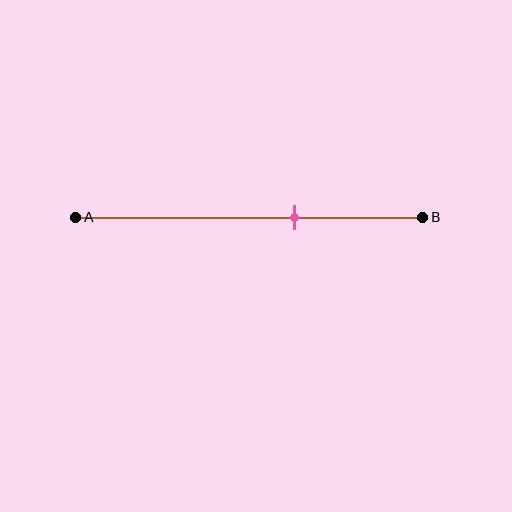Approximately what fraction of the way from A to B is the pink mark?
The pink mark is approximately 65% of the way from A to B.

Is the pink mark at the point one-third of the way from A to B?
No, the mark is at about 65% from A, not at the 33% one-third point.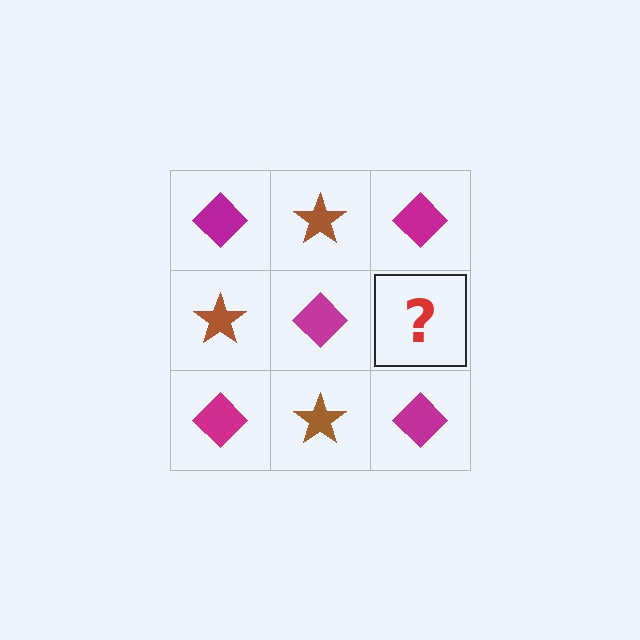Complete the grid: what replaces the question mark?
The question mark should be replaced with a brown star.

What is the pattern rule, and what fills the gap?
The rule is that it alternates magenta diamond and brown star in a checkerboard pattern. The gap should be filled with a brown star.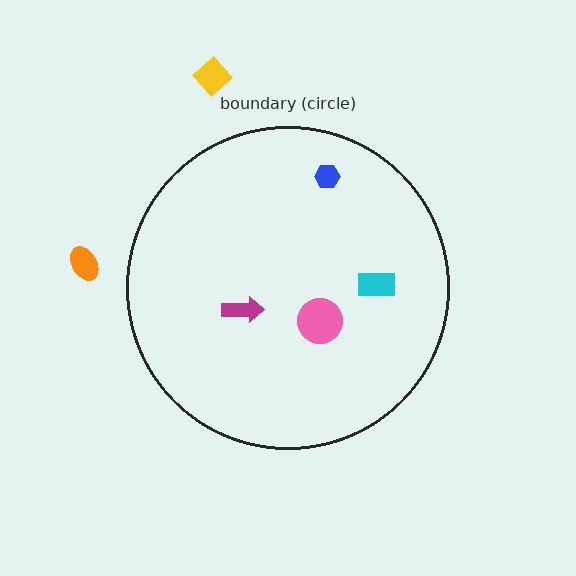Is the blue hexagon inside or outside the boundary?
Inside.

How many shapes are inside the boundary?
4 inside, 2 outside.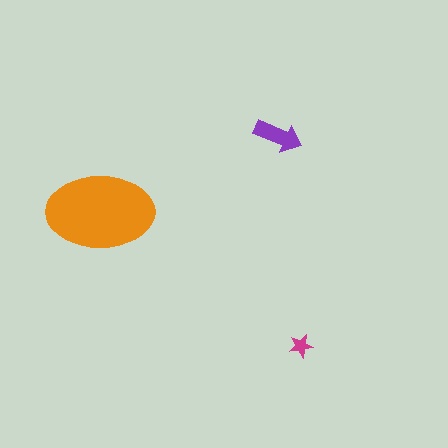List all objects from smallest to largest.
The magenta star, the purple arrow, the orange ellipse.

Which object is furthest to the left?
The orange ellipse is leftmost.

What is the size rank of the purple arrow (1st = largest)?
2nd.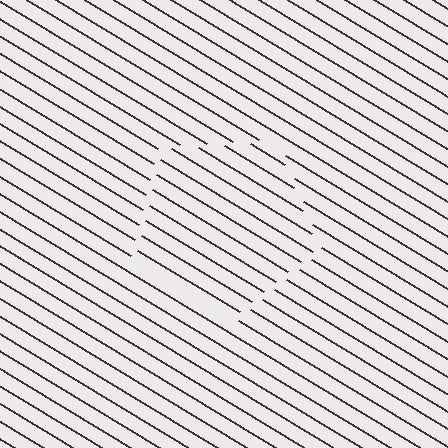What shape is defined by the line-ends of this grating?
An illusory pentagon. The interior of the shape contains the same grating, shifted by half a period — the contour is defined by the phase discontinuity where line-ends from the inner and outer gratings abut.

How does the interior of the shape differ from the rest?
The interior of the shape contains the same grating, shifted by half a period — the contour is defined by the phase discontinuity where line-ends from the inner and outer gratings abut.